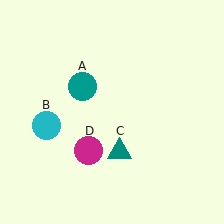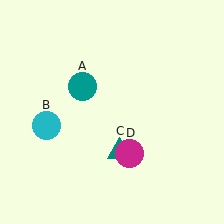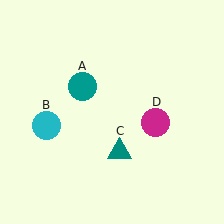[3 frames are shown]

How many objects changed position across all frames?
1 object changed position: magenta circle (object D).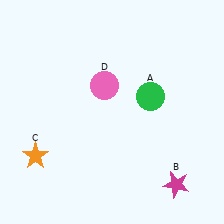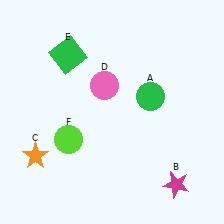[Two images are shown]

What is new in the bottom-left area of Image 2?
A lime circle (F) was added in the bottom-left area of Image 2.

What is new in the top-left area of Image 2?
A green square (E) was added in the top-left area of Image 2.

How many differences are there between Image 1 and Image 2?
There are 2 differences between the two images.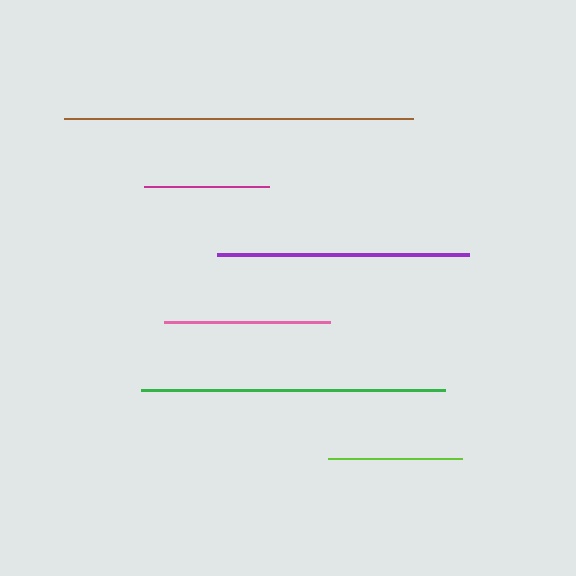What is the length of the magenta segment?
The magenta segment is approximately 125 pixels long.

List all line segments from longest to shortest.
From longest to shortest: brown, green, purple, pink, lime, magenta.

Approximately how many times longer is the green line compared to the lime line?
The green line is approximately 2.3 times the length of the lime line.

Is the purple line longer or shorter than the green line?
The green line is longer than the purple line.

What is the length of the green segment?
The green segment is approximately 304 pixels long.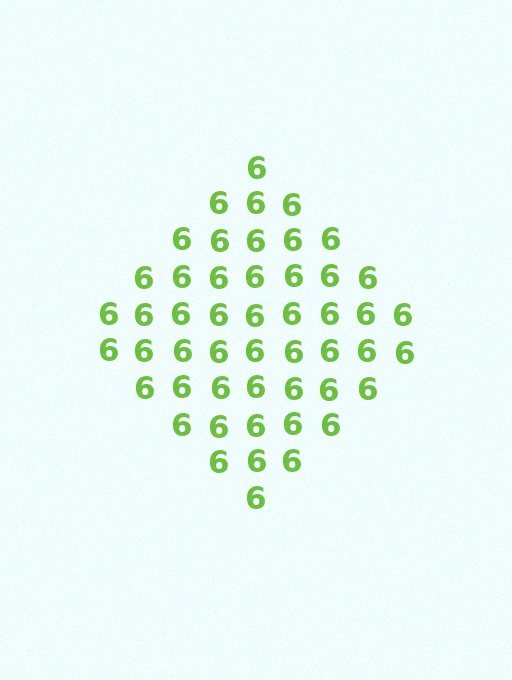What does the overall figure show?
The overall figure shows a diamond.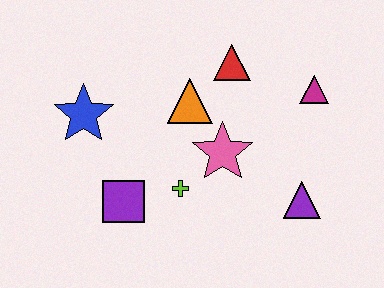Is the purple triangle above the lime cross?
No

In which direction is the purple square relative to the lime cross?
The purple square is to the left of the lime cross.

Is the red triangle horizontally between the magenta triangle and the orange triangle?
Yes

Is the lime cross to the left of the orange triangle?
Yes